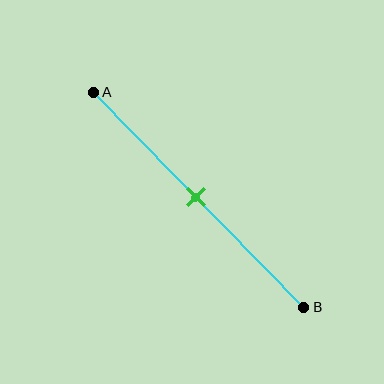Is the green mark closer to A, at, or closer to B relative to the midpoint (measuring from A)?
The green mark is approximately at the midpoint of segment AB.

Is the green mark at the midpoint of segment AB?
Yes, the mark is approximately at the midpoint.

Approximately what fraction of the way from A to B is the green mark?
The green mark is approximately 50% of the way from A to B.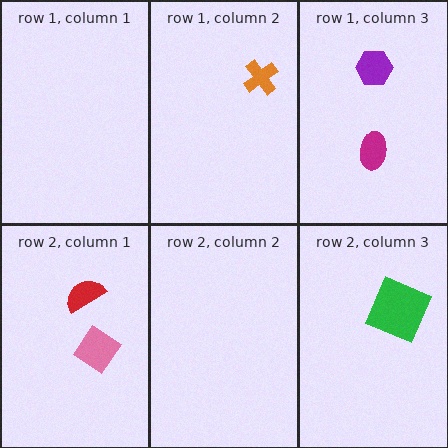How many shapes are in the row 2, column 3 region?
1.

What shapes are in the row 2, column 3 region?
The green square.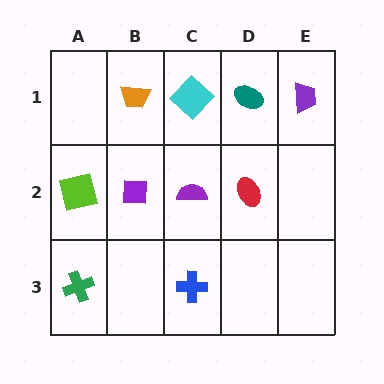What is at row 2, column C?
A purple semicircle.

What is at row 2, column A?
A lime square.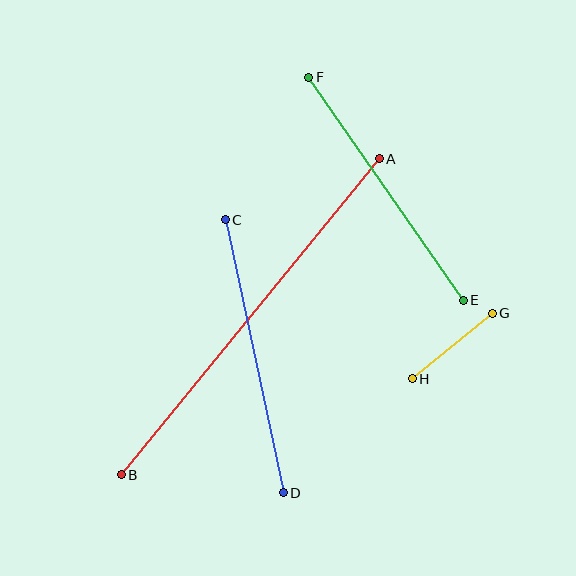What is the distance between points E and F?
The distance is approximately 271 pixels.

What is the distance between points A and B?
The distance is approximately 408 pixels.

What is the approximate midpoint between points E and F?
The midpoint is at approximately (386, 189) pixels.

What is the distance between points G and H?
The distance is approximately 103 pixels.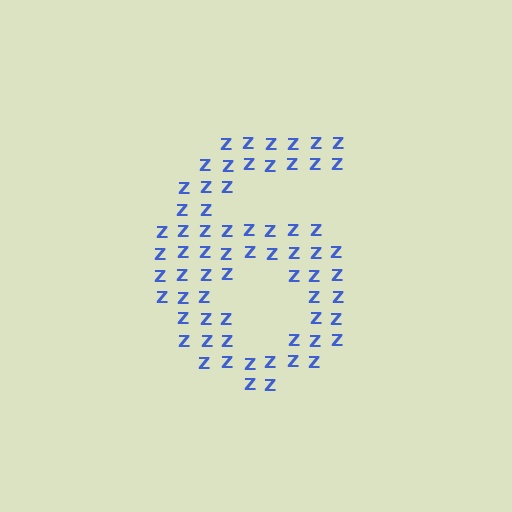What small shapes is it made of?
It is made of small letter Z's.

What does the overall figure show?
The overall figure shows the digit 6.